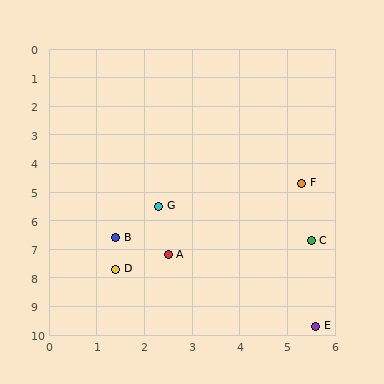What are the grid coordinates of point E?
Point E is at approximately (5.6, 9.7).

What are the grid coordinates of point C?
Point C is at approximately (5.5, 6.7).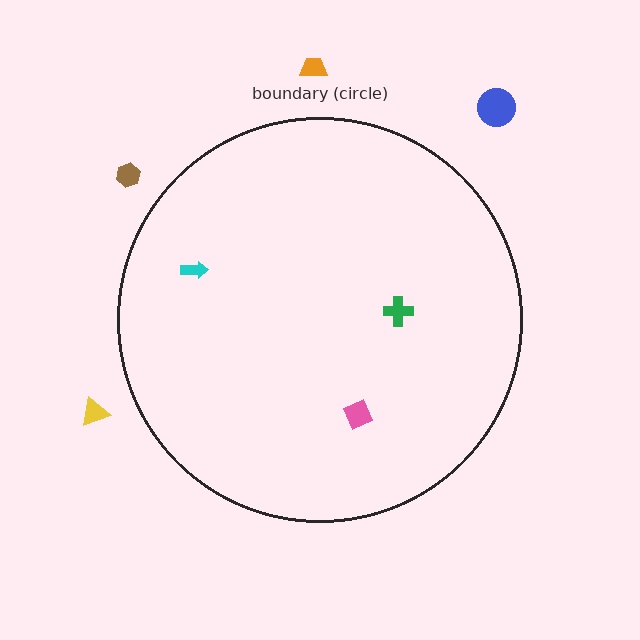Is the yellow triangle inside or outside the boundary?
Outside.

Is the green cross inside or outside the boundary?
Inside.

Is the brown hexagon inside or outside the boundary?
Outside.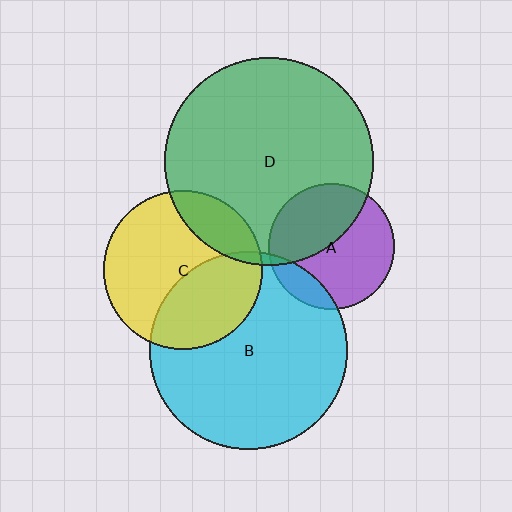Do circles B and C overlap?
Yes.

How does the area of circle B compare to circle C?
Approximately 1.6 times.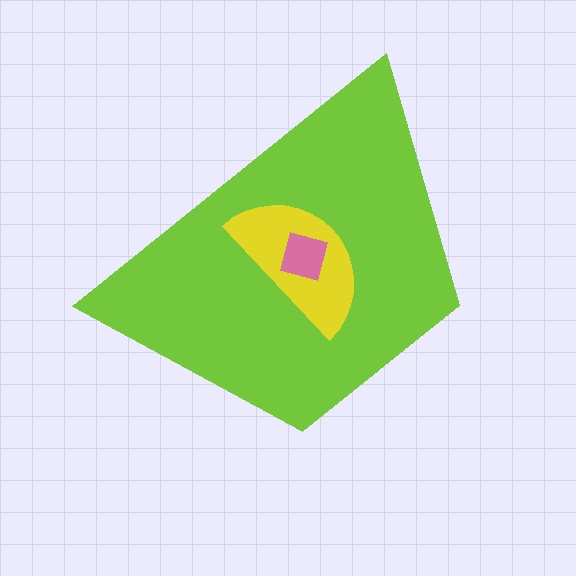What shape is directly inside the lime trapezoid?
The yellow semicircle.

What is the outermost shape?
The lime trapezoid.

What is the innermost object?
The pink square.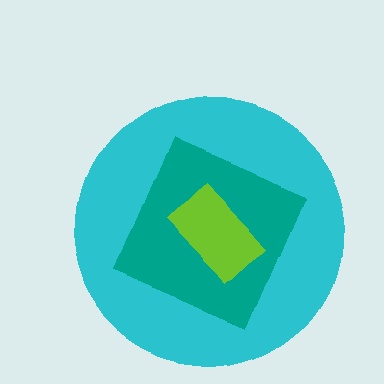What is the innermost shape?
The lime rectangle.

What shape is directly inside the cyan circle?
The teal diamond.